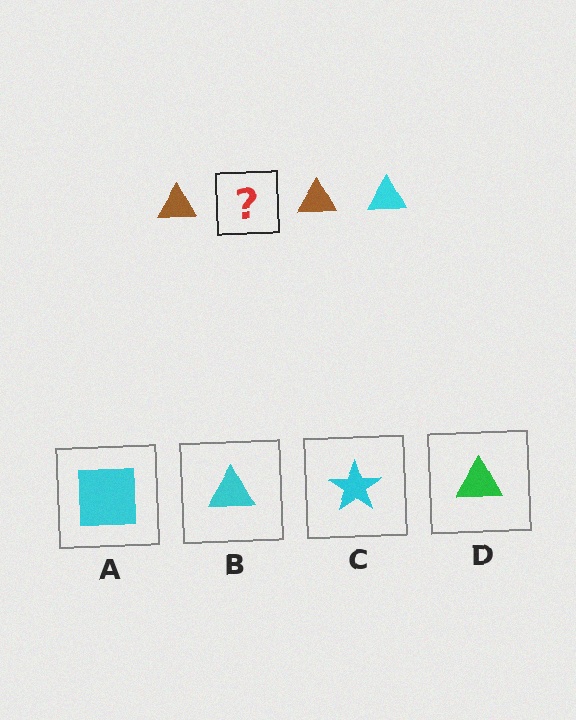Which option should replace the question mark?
Option B.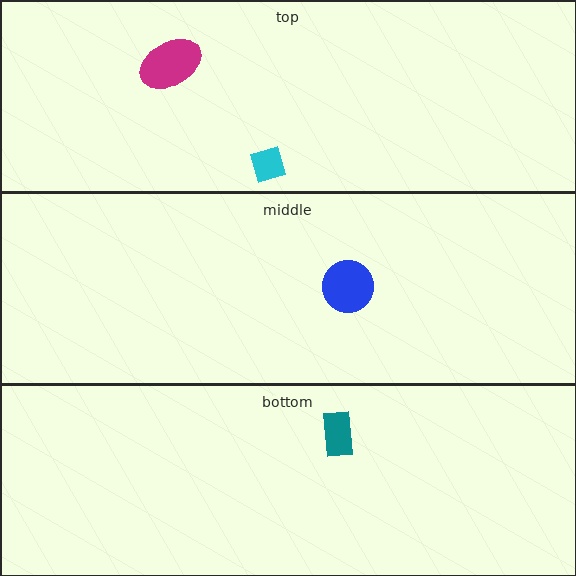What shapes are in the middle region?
The blue circle.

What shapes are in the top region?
The magenta ellipse, the cyan diamond.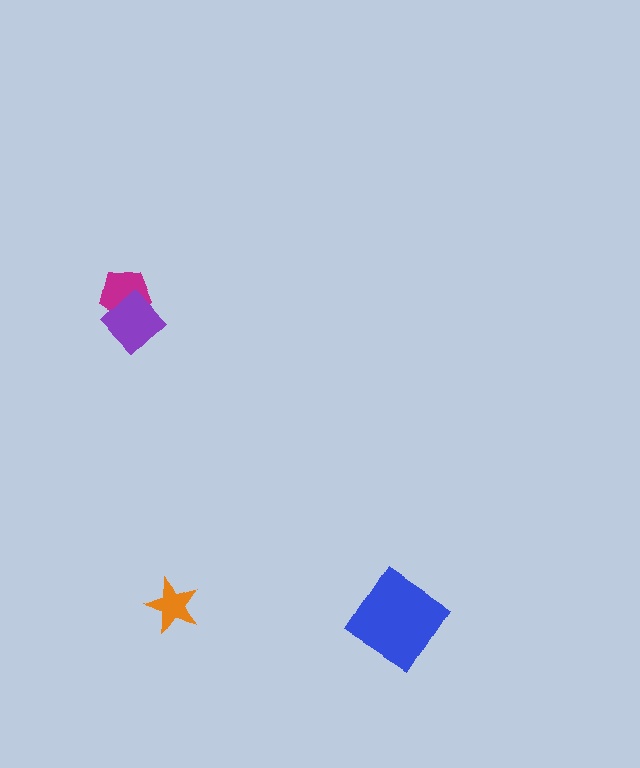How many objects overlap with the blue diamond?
0 objects overlap with the blue diamond.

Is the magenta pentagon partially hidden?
Yes, it is partially covered by another shape.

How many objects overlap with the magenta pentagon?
1 object overlaps with the magenta pentagon.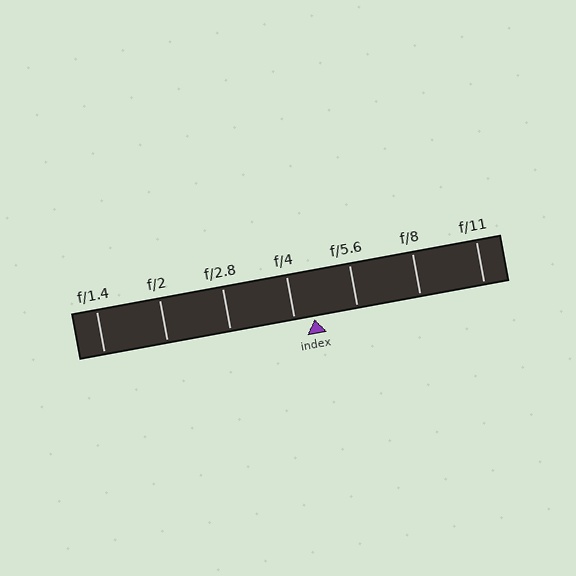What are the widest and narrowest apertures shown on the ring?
The widest aperture shown is f/1.4 and the narrowest is f/11.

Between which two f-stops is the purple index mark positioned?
The index mark is between f/4 and f/5.6.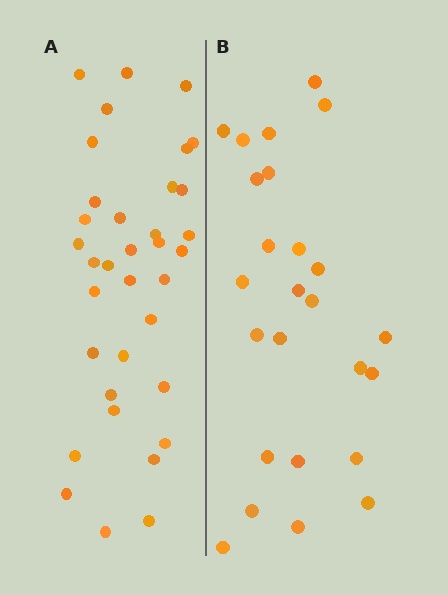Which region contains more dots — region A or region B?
Region A (the left region) has more dots.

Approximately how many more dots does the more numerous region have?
Region A has roughly 10 or so more dots than region B.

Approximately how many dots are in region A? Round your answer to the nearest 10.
About 40 dots. (The exact count is 35, which rounds to 40.)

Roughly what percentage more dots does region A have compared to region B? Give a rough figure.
About 40% more.